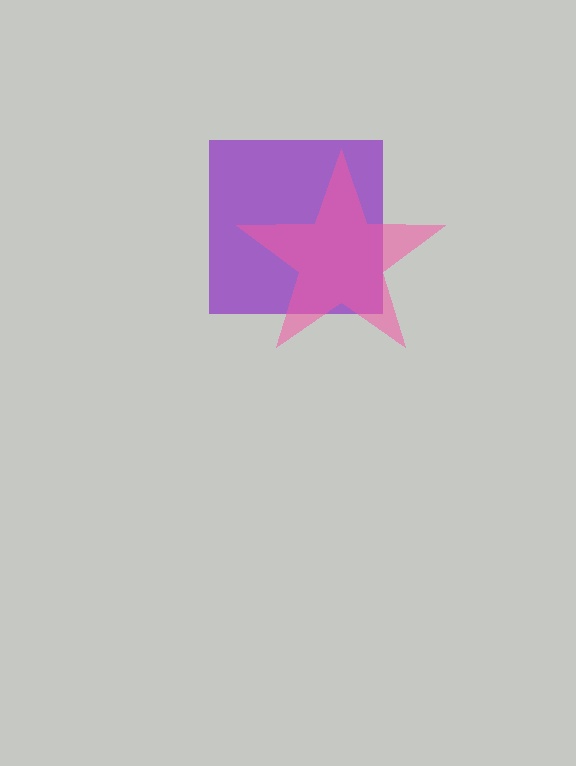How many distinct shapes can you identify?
There are 2 distinct shapes: a purple square, a pink star.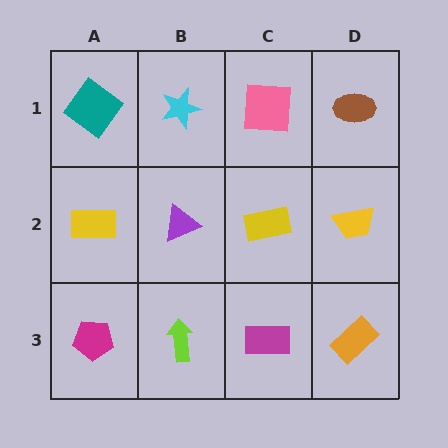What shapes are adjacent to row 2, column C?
A pink square (row 1, column C), a magenta rectangle (row 3, column C), a purple triangle (row 2, column B), a yellow trapezoid (row 2, column D).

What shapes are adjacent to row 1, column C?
A yellow rectangle (row 2, column C), a cyan star (row 1, column B), a brown ellipse (row 1, column D).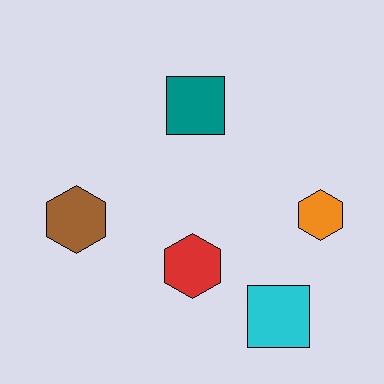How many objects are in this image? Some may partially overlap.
There are 5 objects.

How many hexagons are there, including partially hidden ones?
There are 3 hexagons.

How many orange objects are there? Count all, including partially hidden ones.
There is 1 orange object.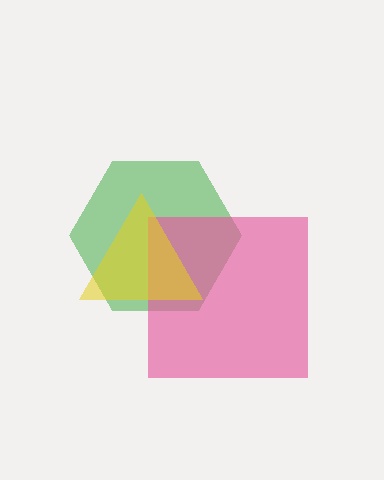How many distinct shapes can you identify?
There are 3 distinct shapes: a green hexagon, a pink square, a yellow triangle.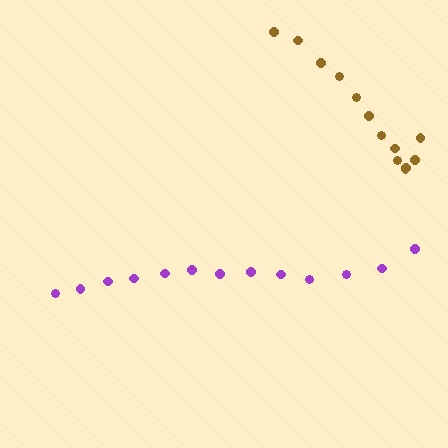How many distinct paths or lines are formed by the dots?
There are 2 distinct paths.